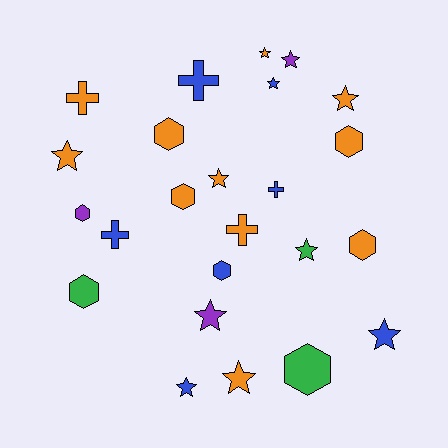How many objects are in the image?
There are 24 objects.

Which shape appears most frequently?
Star, with 11 objects.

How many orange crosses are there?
There are 2 orange crosses.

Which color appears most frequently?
Orange, with 11 objects.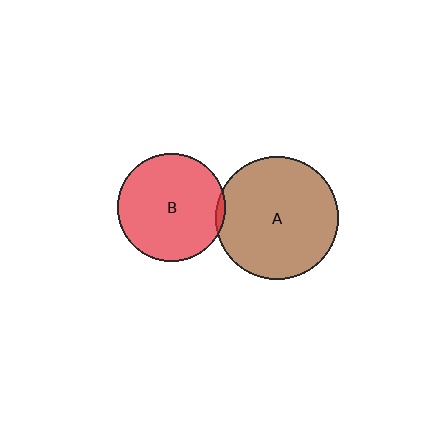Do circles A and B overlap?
Yes.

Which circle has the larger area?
Circle A (brown).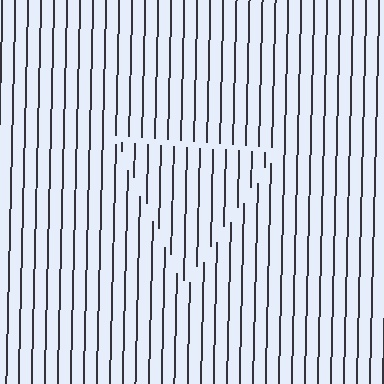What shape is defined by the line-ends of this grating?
An illusory triangle. The interior of the shape contains the same grating, shifted by half a period — the contour is defined by the phase discontinuity where line-ends from the inner and outer gratings abut.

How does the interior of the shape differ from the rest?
The interior of the shape contains the same grating, shifted by half a period — the contour is defined by the phase discontinuity where line-ends from the inner and outer gratings abut.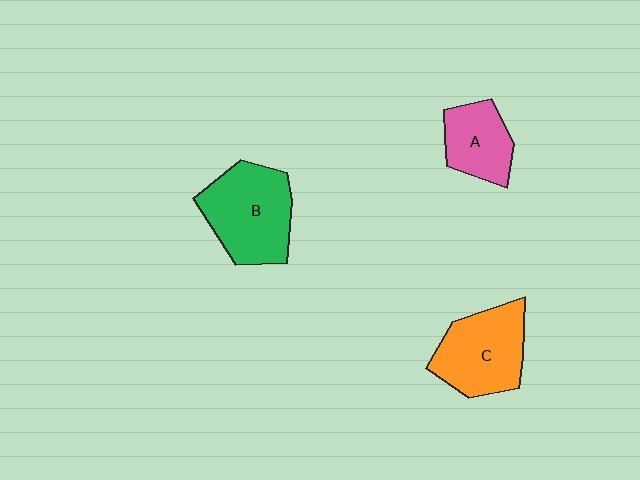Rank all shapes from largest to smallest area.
From largest to smallest: B (green), C (orange), A (pink).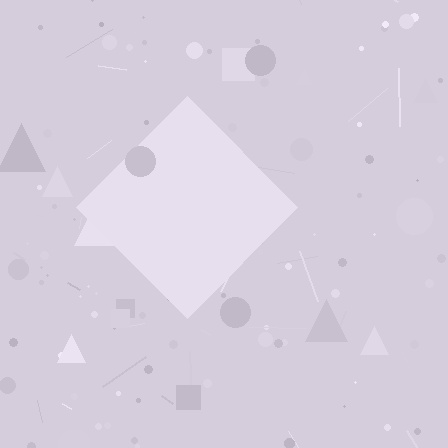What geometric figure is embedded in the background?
A diamond is embedded in the background.